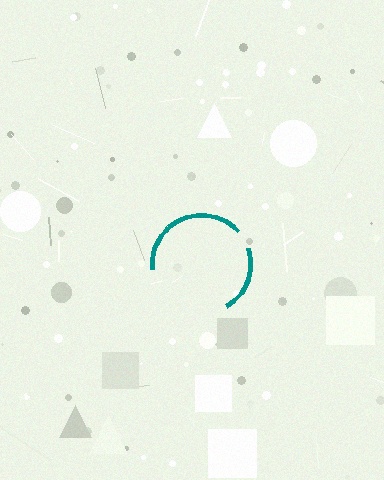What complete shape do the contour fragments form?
The contour fragments form a circle.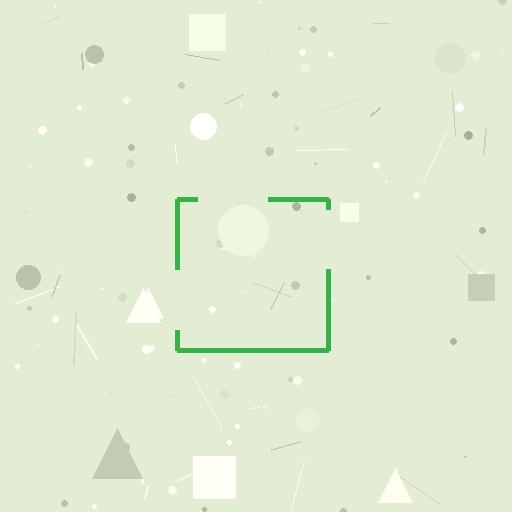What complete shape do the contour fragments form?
The contour fragments form a square.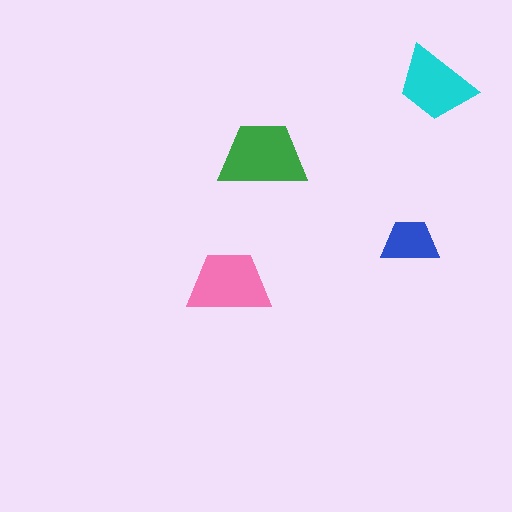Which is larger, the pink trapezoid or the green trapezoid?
The green one.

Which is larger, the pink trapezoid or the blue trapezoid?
The pink one.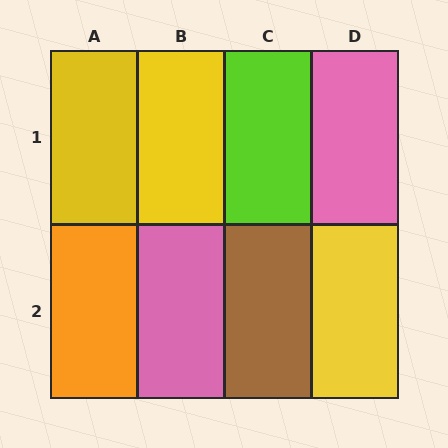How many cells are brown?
1 cell is brown.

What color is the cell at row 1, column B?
Yellow.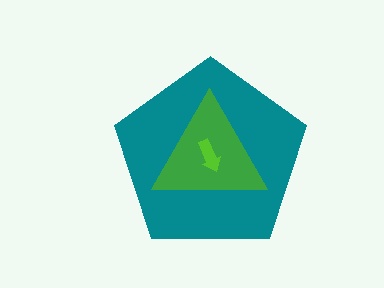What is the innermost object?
The lime arrow.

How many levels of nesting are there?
3.